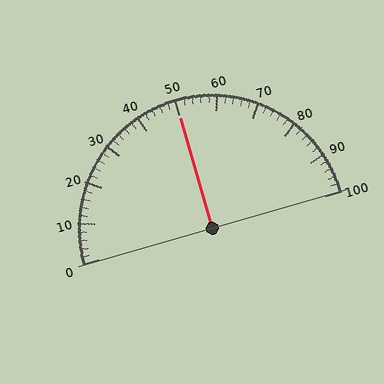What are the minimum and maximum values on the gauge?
The gauge ranges from 0 to 100.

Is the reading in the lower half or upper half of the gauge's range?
The reading is in the upper half of the range (0 to 100).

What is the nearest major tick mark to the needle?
The nearest major tick mark is 50.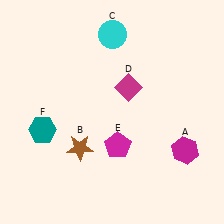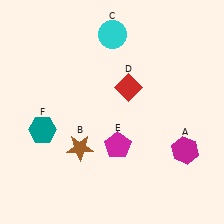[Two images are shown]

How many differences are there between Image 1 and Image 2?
There is 1 difference between the two images.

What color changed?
The diamond (D) changed from magenta in Image 1 to red in Image 2.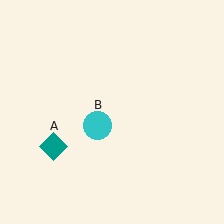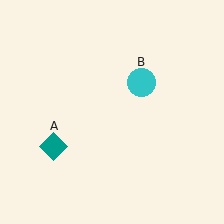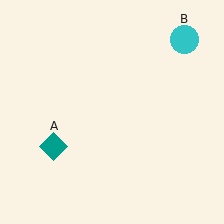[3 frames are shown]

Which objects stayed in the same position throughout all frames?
Teal diamond (object A) remained stationary.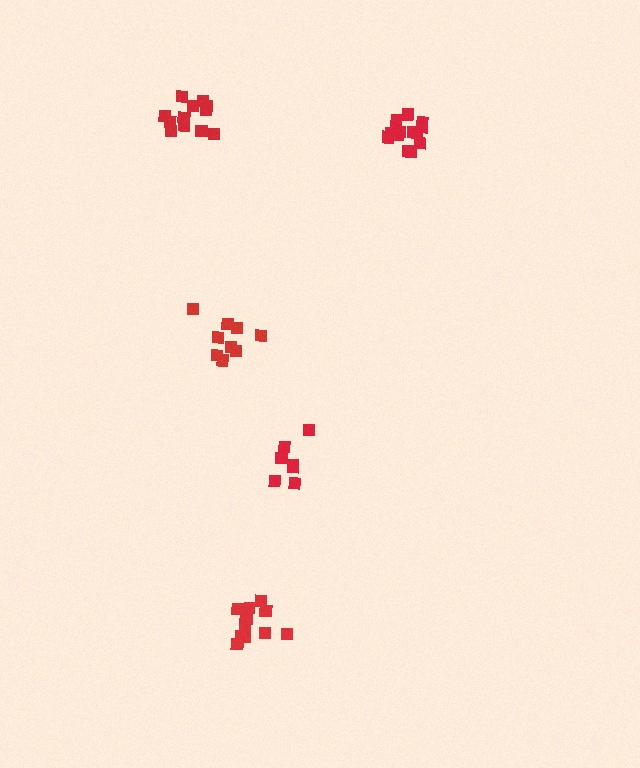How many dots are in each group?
Group 1: 12 dots, Group 2: 9 dots, Group 3: 7 dots, Group 4: 12 dots, Group 5: 13 dots (53 total).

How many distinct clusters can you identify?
There are 5 distinct clusters.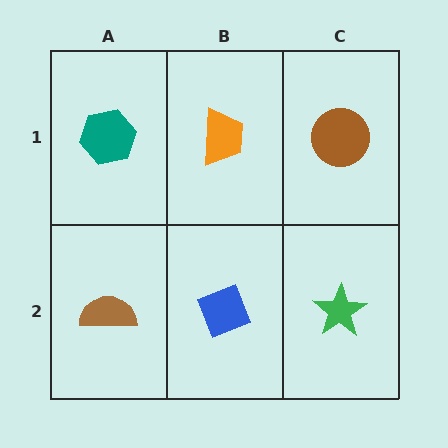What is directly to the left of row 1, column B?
A teal hexagon.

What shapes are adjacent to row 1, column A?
A brown semicircle (row 2, column A), an orange trapezoid (row 1, column B).